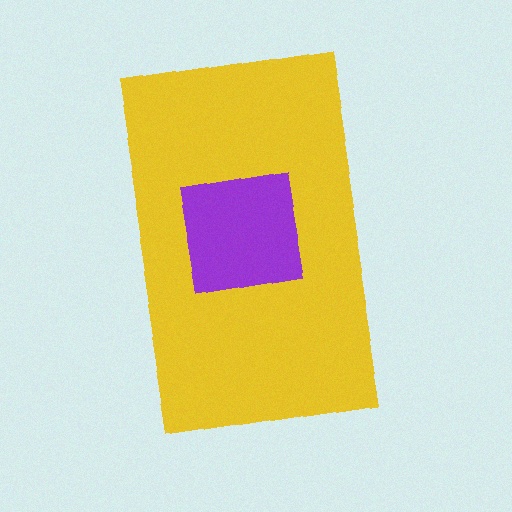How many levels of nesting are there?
2.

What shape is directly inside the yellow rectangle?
The purple square.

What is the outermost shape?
The yellow rectangle.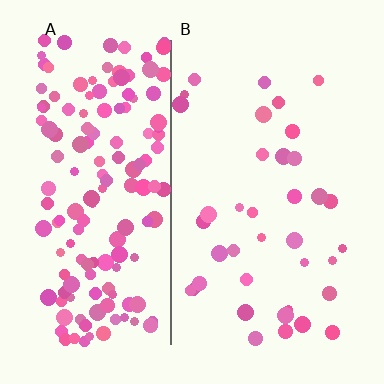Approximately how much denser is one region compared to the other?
Approximately 4.1× — region A over region B.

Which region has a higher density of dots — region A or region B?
A (the left).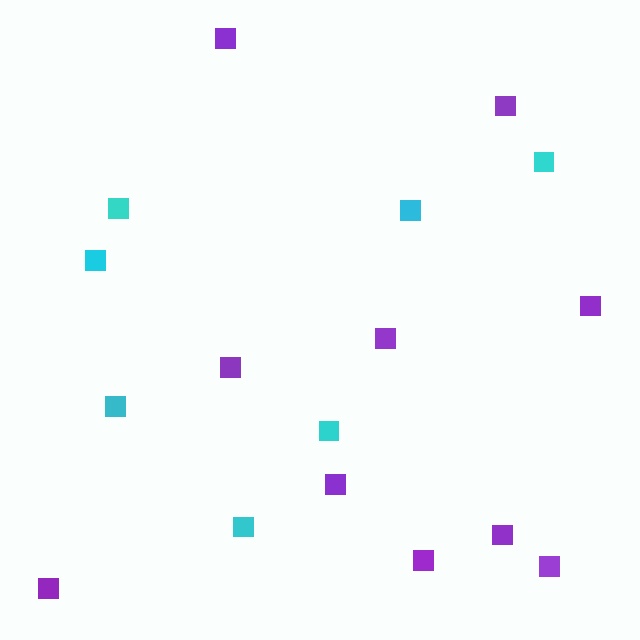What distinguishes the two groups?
There are 2 groups: one group of purple squares (10) and one group of cyan squares (7).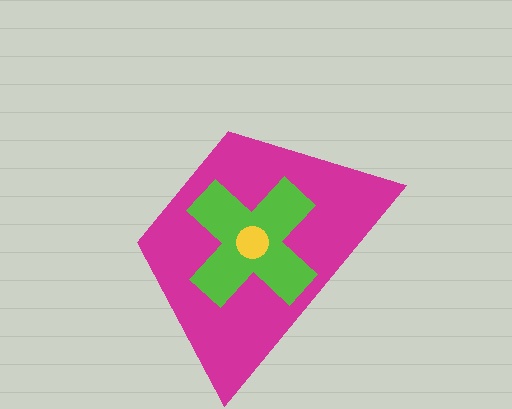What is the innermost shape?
The yellow circle.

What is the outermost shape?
The magenta trapezoid.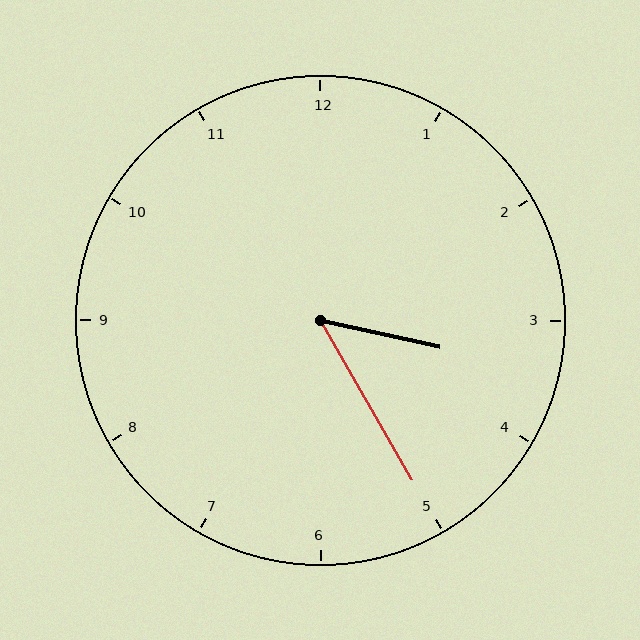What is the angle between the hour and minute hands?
Approximately 48 degrees.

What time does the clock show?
3:25.